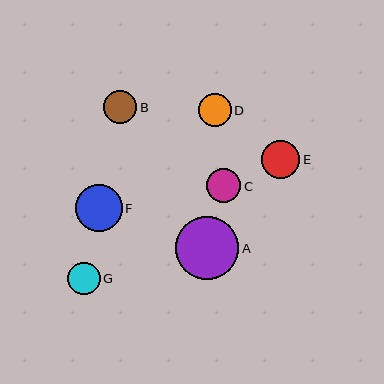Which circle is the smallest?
Circle G is the smallest with a size of approximately 32 pixels.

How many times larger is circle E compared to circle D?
Circle E is approximately 1.2 times the size of circle D.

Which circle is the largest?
Circle A is the largest with a size of approximately 63 pixels.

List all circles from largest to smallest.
From largest to smallest: A, F, E, C, D, B, G.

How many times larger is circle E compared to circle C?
Circle E is approximately 1.1 times the size of circle C.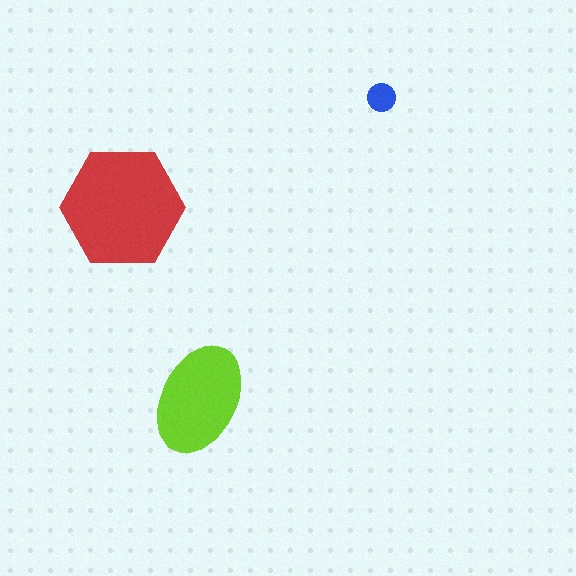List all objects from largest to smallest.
The red hexagon, the lime ellipse, the blue circle.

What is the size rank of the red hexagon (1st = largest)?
1st.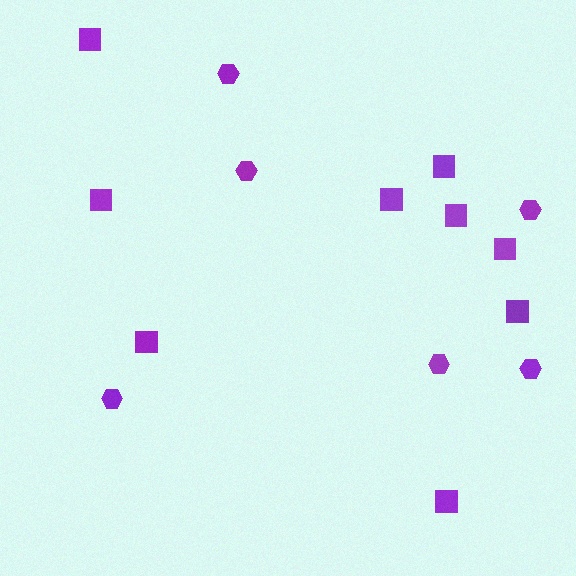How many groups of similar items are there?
There are 2 groups: one group of squares (9) and one group of hexagons (6).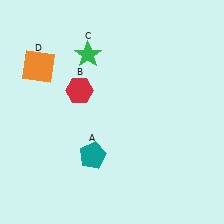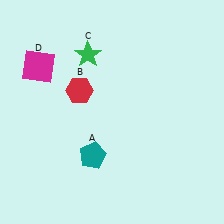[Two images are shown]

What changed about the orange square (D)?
In Image 1, D is orange. In Image 2, it changed to magenta.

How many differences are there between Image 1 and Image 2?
There is 1 difference between the two images.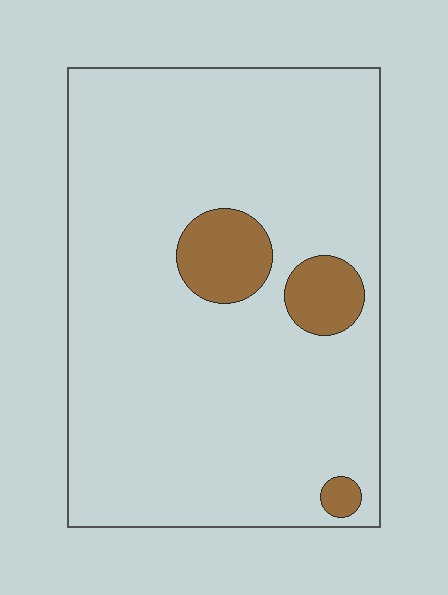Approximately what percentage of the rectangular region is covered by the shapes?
Approximately 10%.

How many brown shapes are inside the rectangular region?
3.